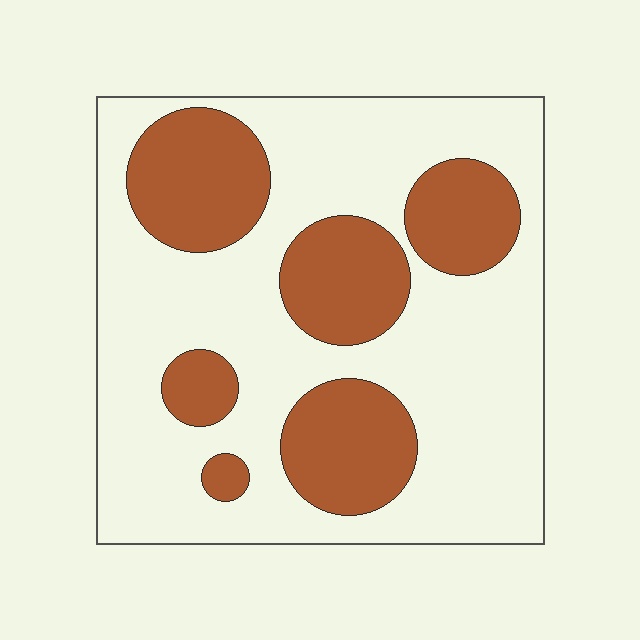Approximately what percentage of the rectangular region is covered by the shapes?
Approximately 30%.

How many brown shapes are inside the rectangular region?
6.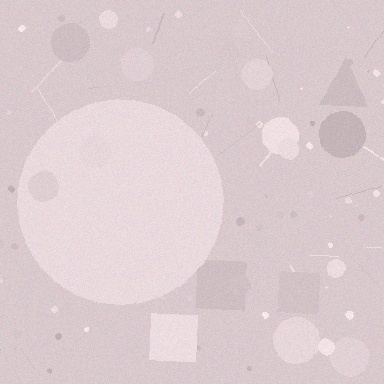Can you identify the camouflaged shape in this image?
The camouflaged shape is a circle.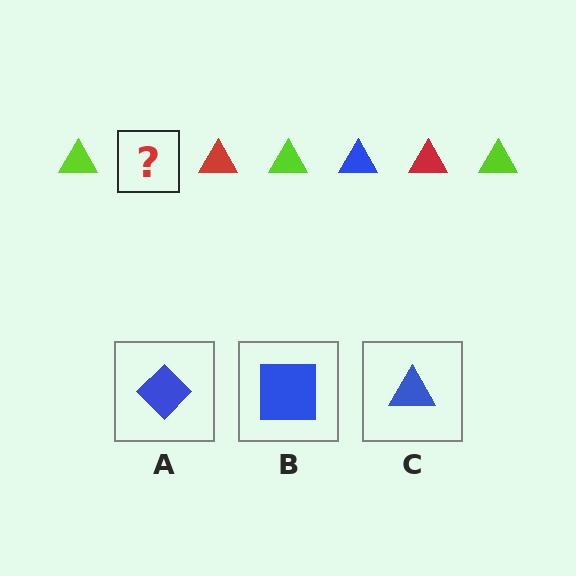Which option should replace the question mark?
Option C.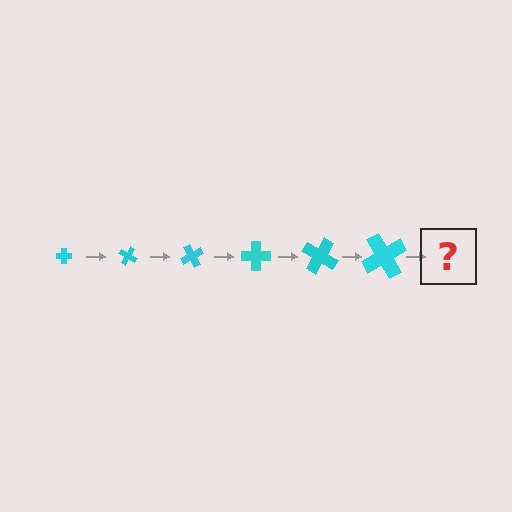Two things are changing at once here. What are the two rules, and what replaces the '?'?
The two rules are that the cross grows larger each step and it rotates 30 degrees each step. The '?' should be a cross, larger than the previous one and rotated 180 degrees from the start.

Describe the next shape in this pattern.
It should be a cross, larger than the previous one and rotated 180 degrees from the start.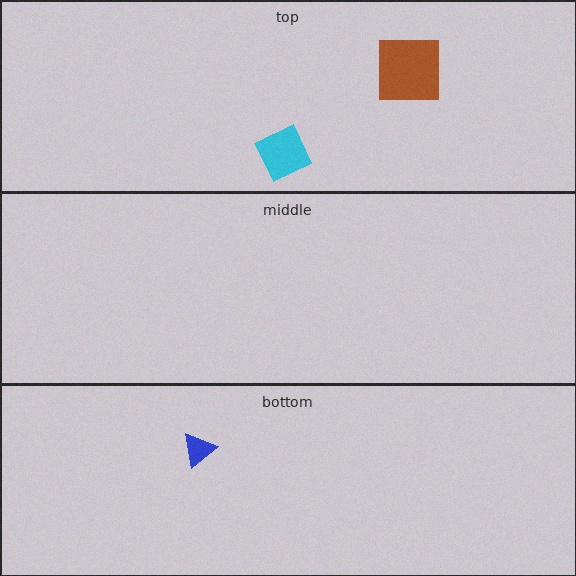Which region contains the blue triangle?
The bottom region.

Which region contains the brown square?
The top region.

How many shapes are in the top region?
2.